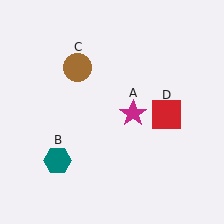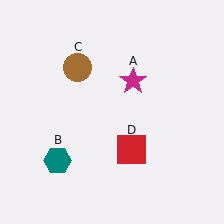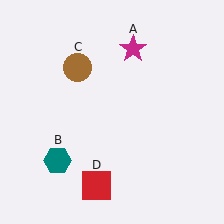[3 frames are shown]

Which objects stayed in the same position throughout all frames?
Teal hexagon (object B) and brown circle (object C) remained stationary.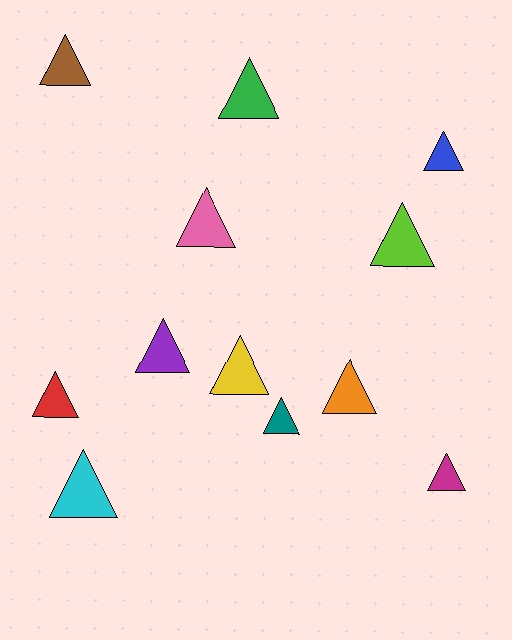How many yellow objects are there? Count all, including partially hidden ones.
There is 1 yellow object.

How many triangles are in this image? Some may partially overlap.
There are 12 triangles.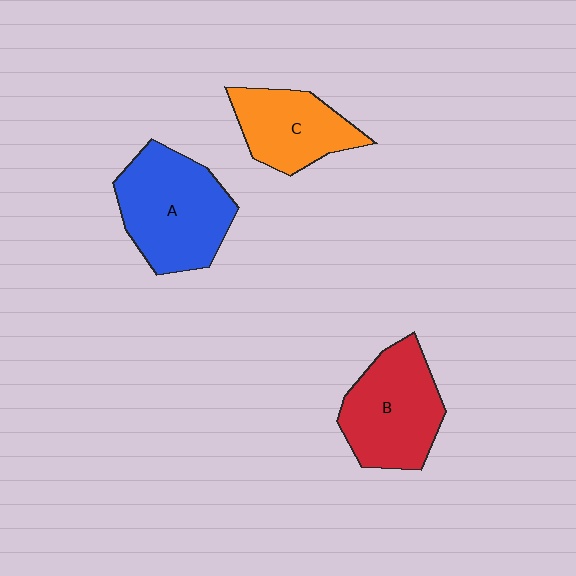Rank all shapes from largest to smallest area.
From largest to smallest: A (blue), B (red), C (orange).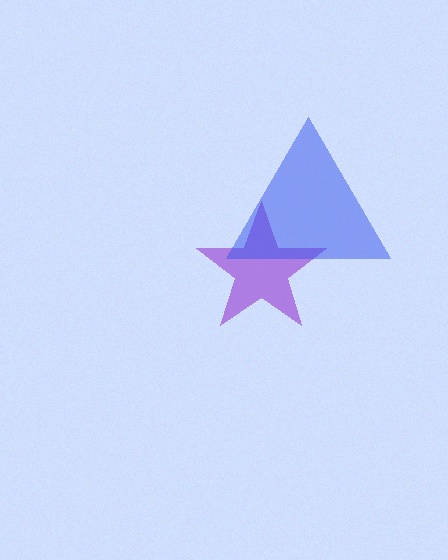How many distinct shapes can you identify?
There are 2 distinct shapes: a purple star, a blue triangle.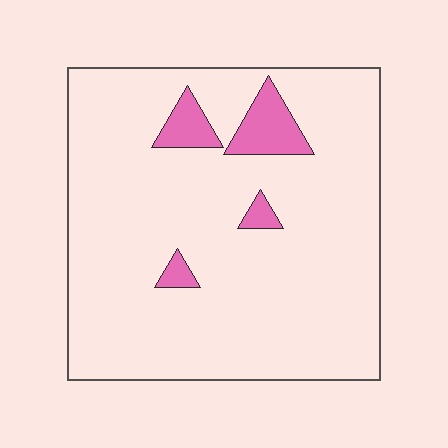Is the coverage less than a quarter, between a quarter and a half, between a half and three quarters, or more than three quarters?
Less than a quarter.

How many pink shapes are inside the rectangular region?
4.